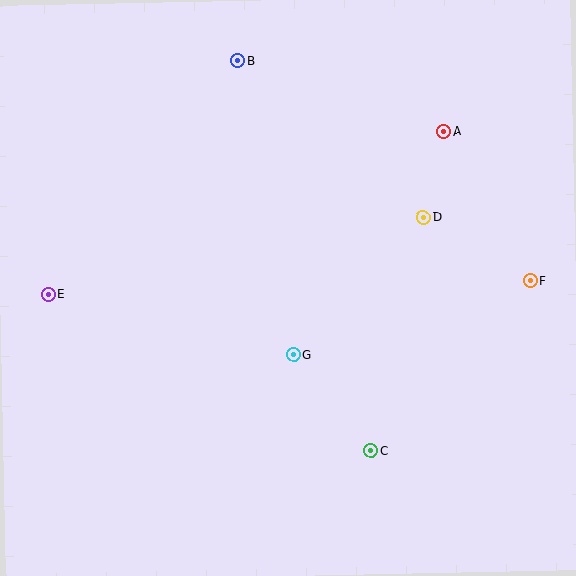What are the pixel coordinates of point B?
Point B is at (238, 61).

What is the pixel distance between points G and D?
The distance between G and D is 189 pixels.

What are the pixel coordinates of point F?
Point F is at (530, 281).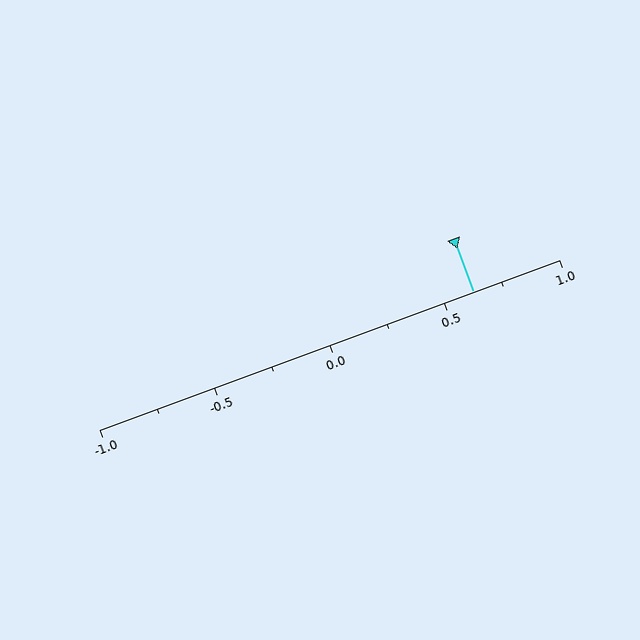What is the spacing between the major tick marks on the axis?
The major ticks are spaced 0.5 apart.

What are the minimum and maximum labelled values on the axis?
The axis runs from -1.0 to 1.0.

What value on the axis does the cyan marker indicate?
The marker indicates approximately 0.62.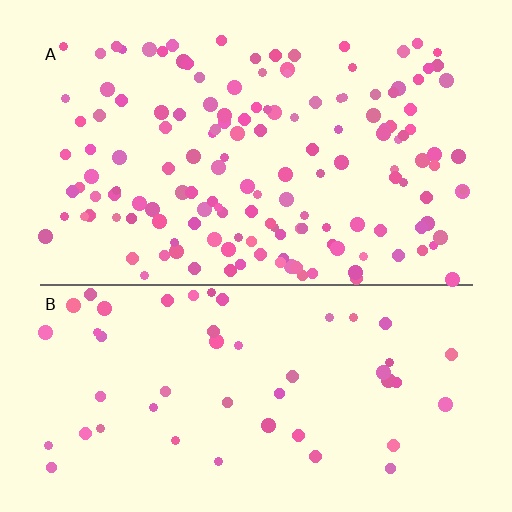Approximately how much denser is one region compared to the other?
Approximately 2.9× — region A over region B.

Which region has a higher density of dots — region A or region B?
A (the top).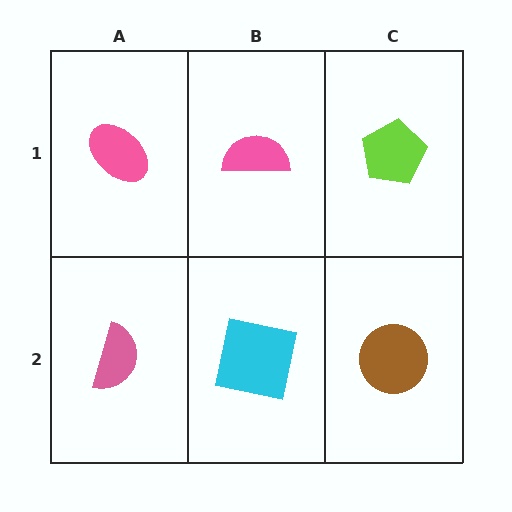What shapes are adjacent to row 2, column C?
A lime pentagon (row 1, column C), a cyan square (row 2, column B).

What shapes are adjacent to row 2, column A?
A pink ellipse (row 1, column A), a cyan square (row 2, column B).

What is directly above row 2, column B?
A pink semicircle.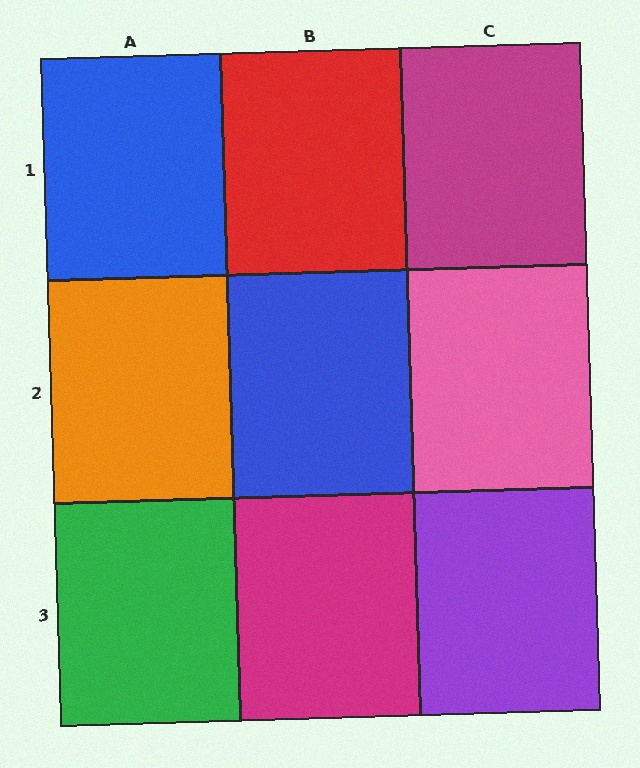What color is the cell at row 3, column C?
Purple.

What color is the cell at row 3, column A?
Green.